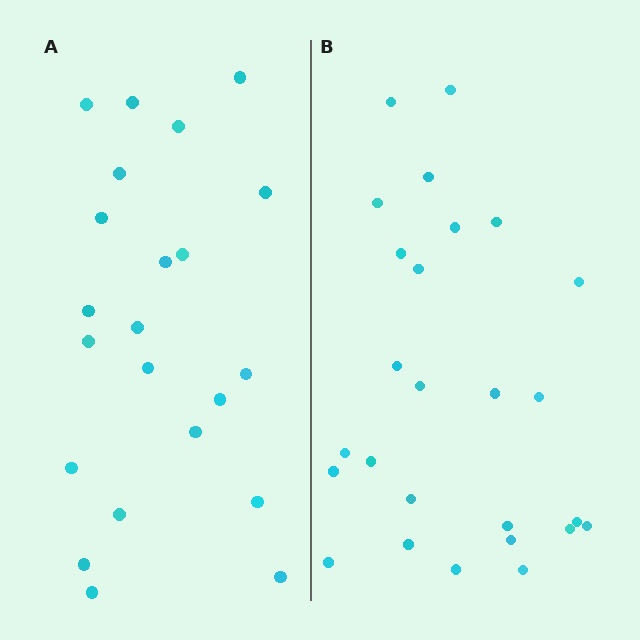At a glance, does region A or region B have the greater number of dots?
Region B (the right region) has more dots.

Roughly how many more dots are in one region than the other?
Region B has about 4 more dots than region A.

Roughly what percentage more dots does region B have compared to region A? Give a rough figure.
About 20% more.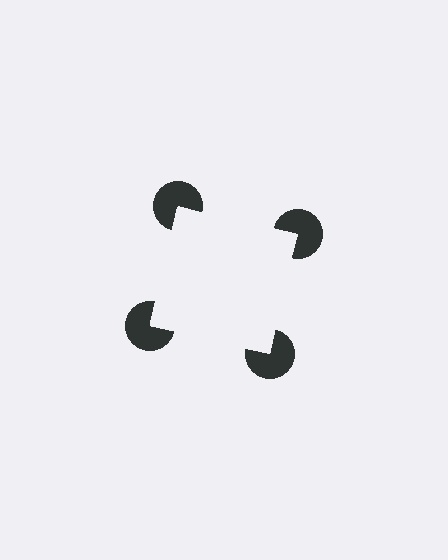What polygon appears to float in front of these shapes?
An illusory square — its edges are inferred from the aligned wedge cuts in the pac-man discs, not physically drawn.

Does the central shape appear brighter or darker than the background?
It typically appears slightly brighter than the background, even though no actual brightness change is drawn.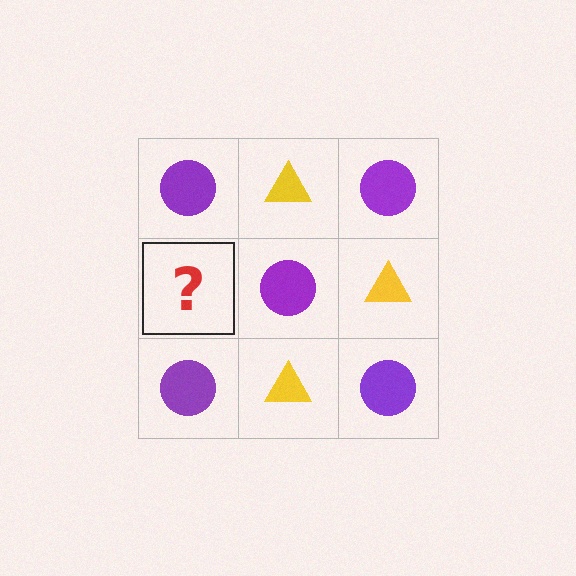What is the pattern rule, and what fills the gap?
The rule is that it alternates purple circle and yellow triangle in a checkerboard pattern. The gap should be filled with a yellow triangle.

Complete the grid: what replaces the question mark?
The question mark should be replaced with a yellow triangle.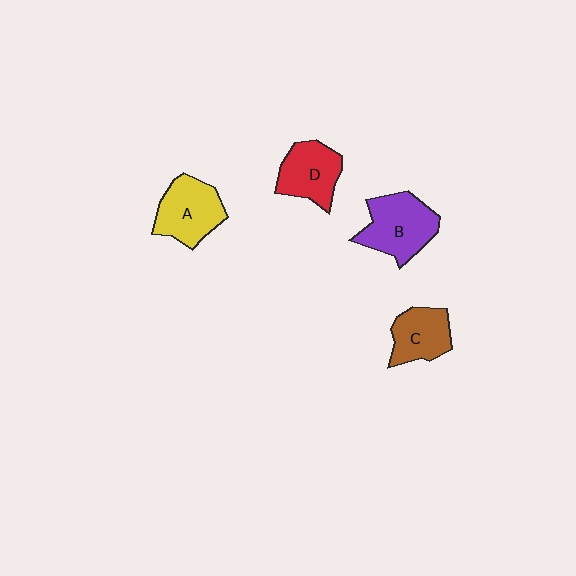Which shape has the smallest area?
Shape C (brown).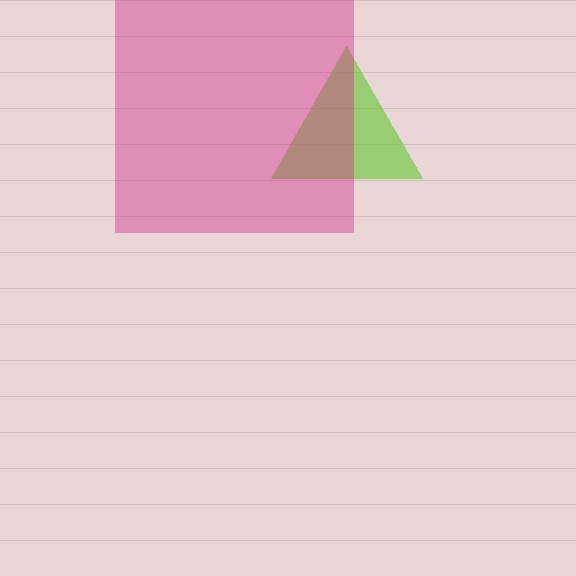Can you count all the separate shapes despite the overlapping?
Yes, there are 2 separate shapes.